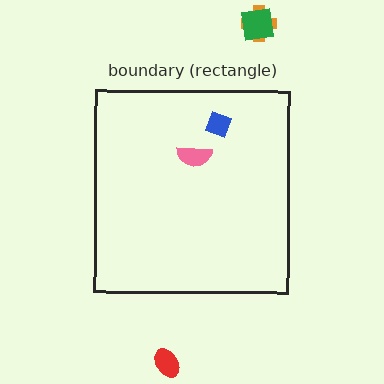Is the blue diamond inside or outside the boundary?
Inside.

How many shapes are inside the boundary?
2 inside, 3 outside.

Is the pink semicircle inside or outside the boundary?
Inside.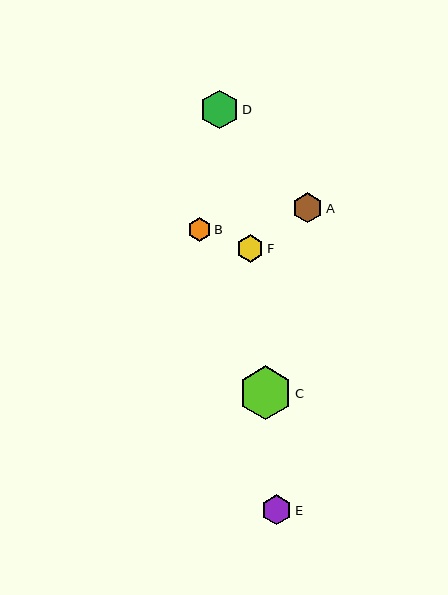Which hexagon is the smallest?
Hexagon B is the smallest with a size of approximately 24 pixels.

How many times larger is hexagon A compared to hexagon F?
Hexagon A is approximately 1.1 times the size of hexagon F.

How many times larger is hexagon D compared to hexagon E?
Hexagon D is approximately 1.3 times the size of hexagon E.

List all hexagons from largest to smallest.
From largest to smallest: C, D, A, E, F, B.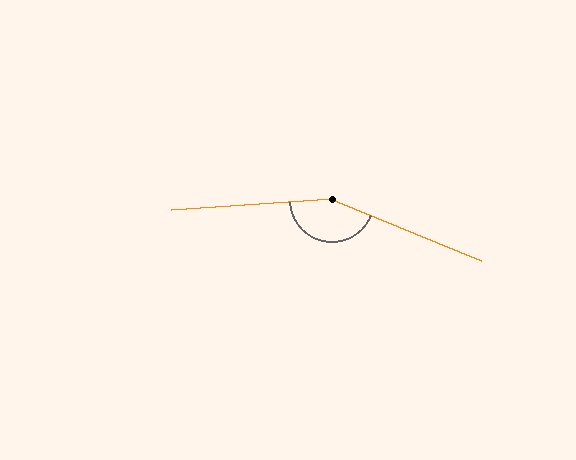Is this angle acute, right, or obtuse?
It is obtuse.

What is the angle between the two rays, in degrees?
Approximately 154 degrees.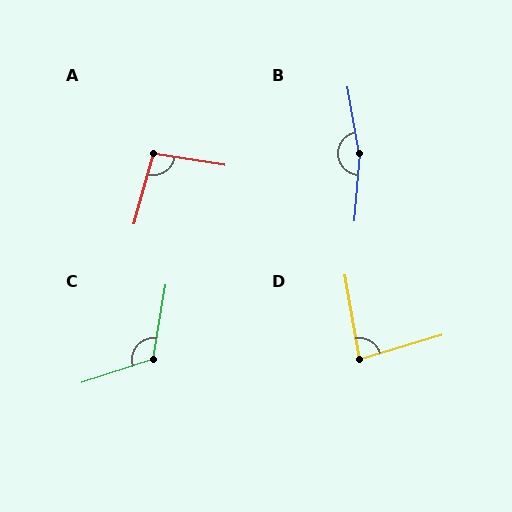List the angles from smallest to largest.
D (83°), A (96°), C (118°), B (166°).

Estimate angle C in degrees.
Approximately 118 degrees.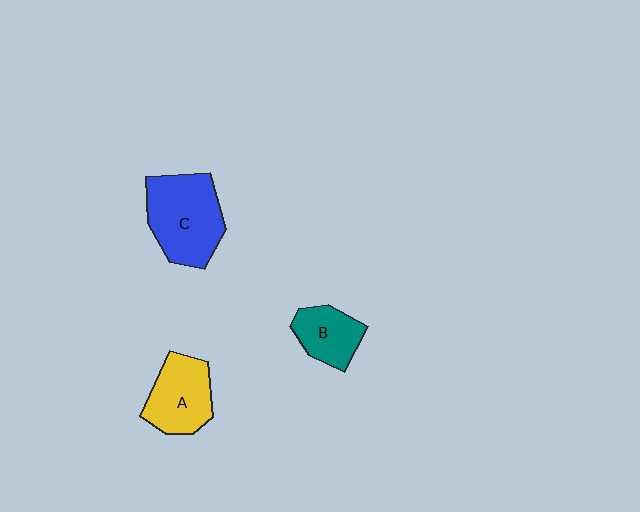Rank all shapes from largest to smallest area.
From largest to smallest: C (blue), A (yellow), B (teal).